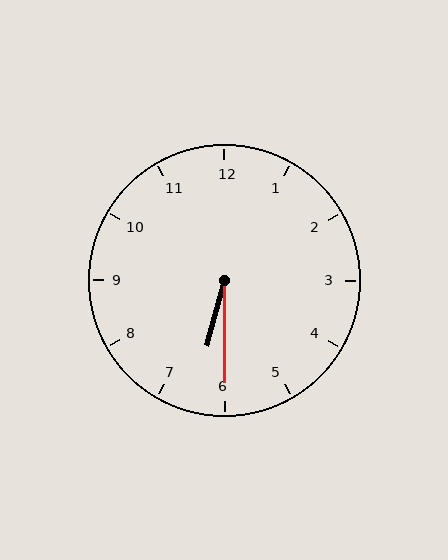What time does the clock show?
6:30.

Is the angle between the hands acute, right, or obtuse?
It is acute.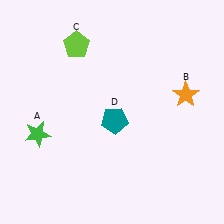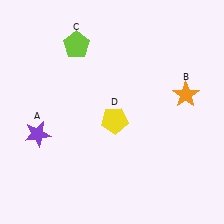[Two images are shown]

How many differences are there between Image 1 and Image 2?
There are 2 differences between the two images.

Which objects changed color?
A changed from green to purple. D changed from teal to yellow.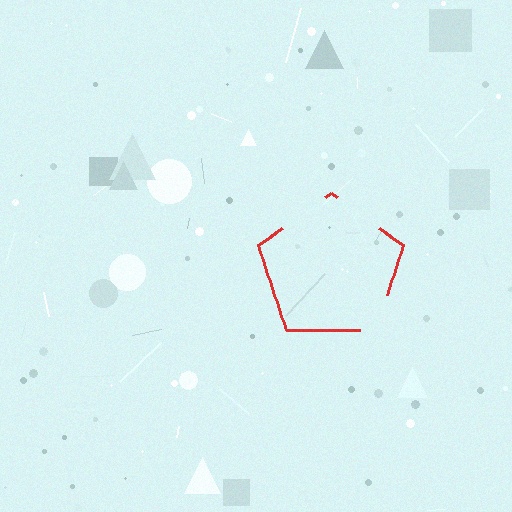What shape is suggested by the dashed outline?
The dashed outline suggests a pentagon.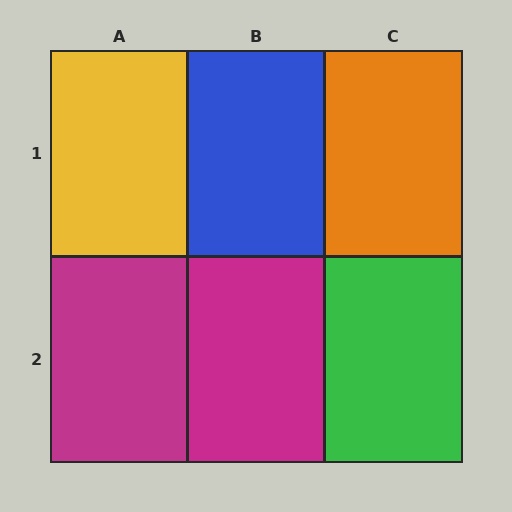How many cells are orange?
1 cell is orange.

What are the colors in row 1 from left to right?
Yellow, blue, orange.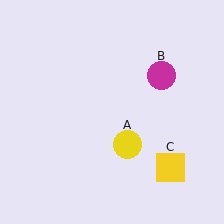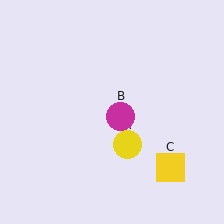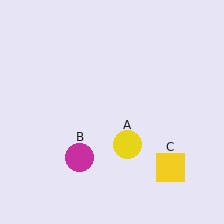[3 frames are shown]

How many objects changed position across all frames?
1 object changed position: magenta circle (object B).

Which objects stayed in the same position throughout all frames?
Yellow circle (object A) and yellow square (object C) remained stationary.